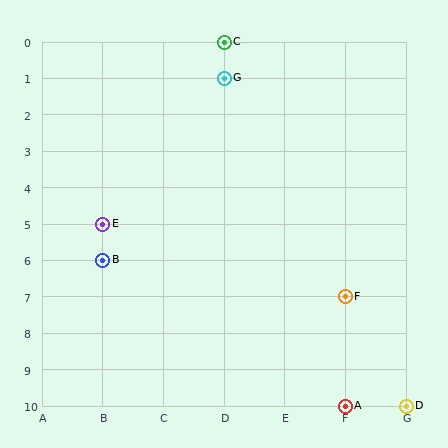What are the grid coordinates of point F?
Point F is at grid coordinates (F, 7).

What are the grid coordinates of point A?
Point A is at grid coordinates (F, 10).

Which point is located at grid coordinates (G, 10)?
Point D is at (G, 10).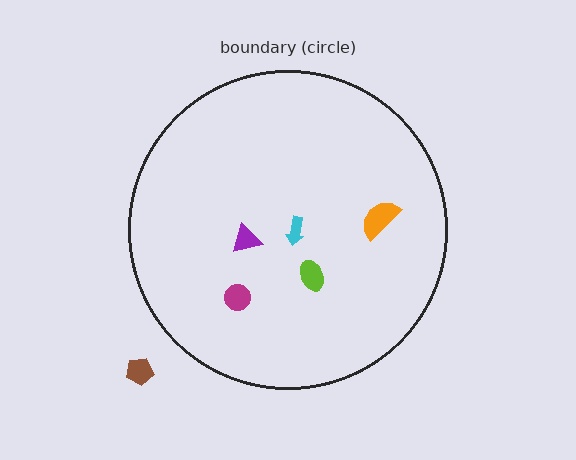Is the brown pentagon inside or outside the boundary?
Outside.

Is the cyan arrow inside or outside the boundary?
Inside.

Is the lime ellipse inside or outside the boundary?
Inside.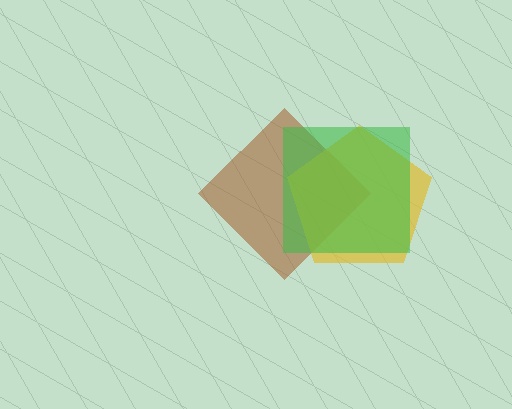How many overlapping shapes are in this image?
There are 3 overlapping shapes in the image.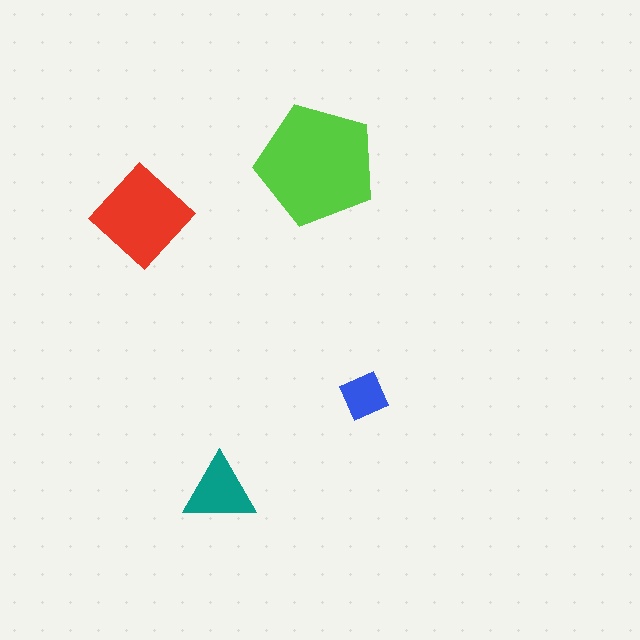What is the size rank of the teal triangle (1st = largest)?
3rd.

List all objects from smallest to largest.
The blue diamond, the teal triangle, the red diamond, the lime pentagon.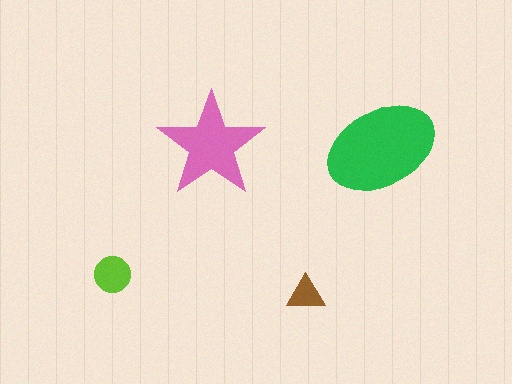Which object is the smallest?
The brown triangle.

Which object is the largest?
The green ellipse.